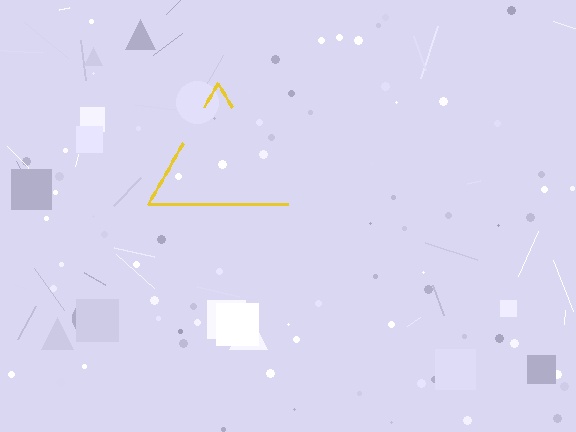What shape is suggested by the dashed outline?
The dashed outline suggests a triangle.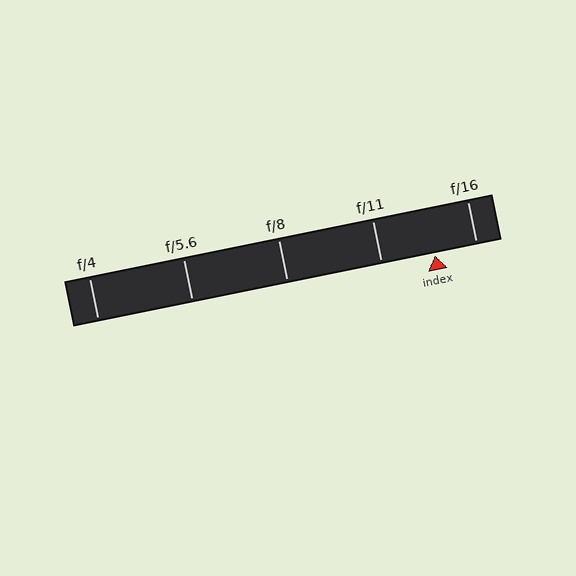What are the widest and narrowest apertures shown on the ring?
The widest aperture shown is f/4 and the narrowest is f/16.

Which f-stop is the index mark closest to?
The index mark is closest to f/16.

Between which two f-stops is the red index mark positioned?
The index mark is between f/11 and f/16.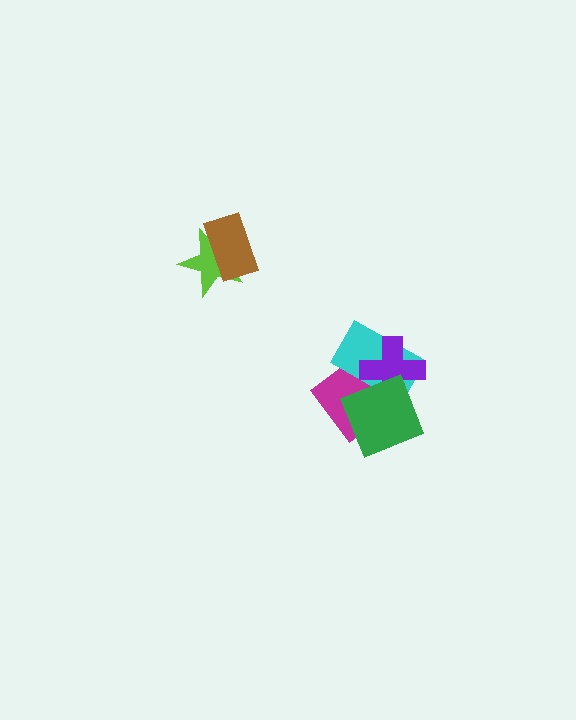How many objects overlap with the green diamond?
3 objects overlap with the green diamond.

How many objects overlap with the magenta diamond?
3 objects overlap with the magenta diamond.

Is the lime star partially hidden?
Yes, it is partially covered by another shape.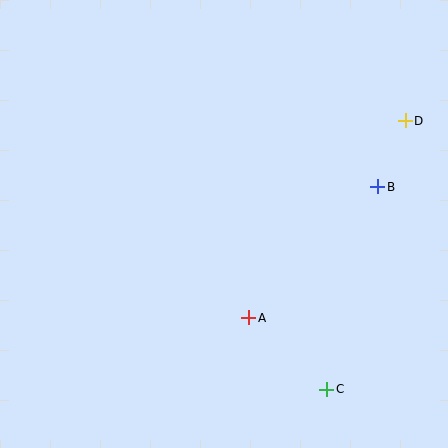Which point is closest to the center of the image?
Point A at (249, 318) is closest to the center.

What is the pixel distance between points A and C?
The distance between A and C is 106 pixels.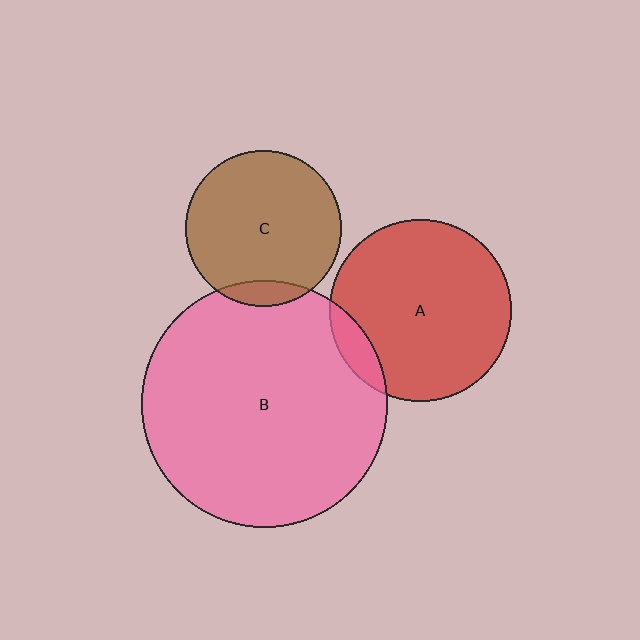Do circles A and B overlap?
Yes.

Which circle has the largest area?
Circle B (pink).